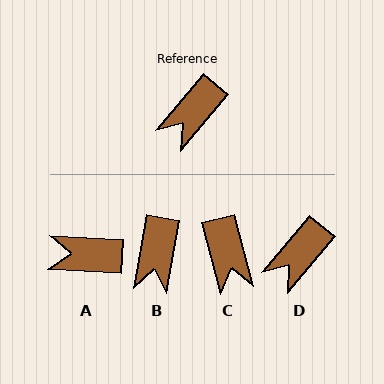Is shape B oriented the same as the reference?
No, it is off by about 31 degrees.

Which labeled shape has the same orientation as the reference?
D.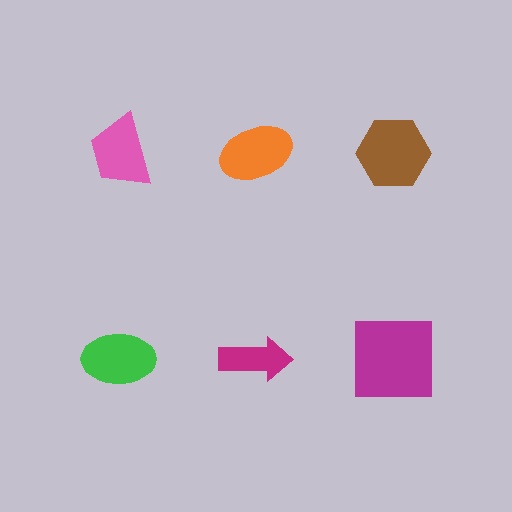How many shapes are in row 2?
3 shapes.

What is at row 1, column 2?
An orange ellipse.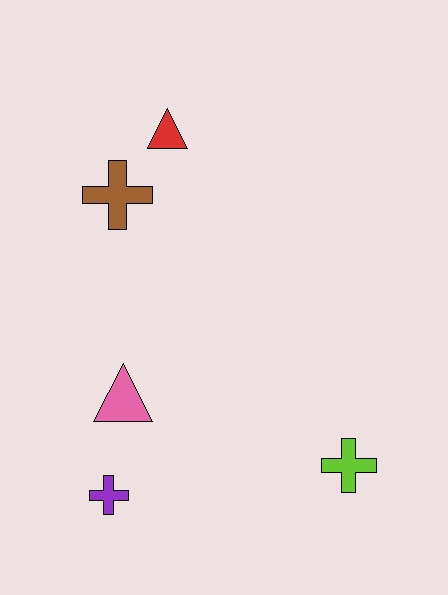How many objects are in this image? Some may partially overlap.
There are 5 objects.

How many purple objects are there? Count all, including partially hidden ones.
There is 1 purple object.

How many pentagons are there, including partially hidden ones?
There are no pentagons.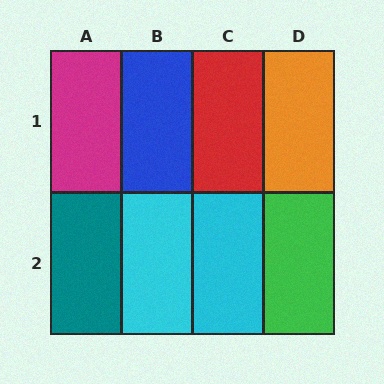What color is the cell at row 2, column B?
Cyan.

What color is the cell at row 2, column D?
Green.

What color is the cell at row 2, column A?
Teal.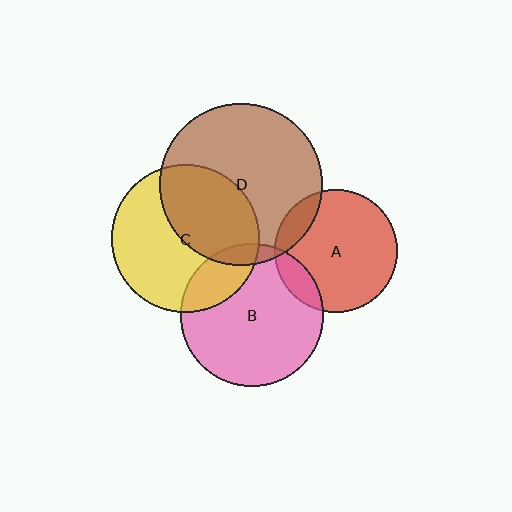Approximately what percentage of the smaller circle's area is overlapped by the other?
Approximately 45%.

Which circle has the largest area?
Circle D (brown).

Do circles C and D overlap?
Yes.